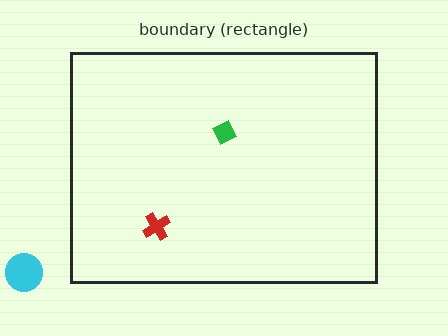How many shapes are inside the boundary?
2 inside, 1 outside.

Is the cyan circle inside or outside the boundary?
Outside.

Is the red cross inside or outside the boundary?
Inside.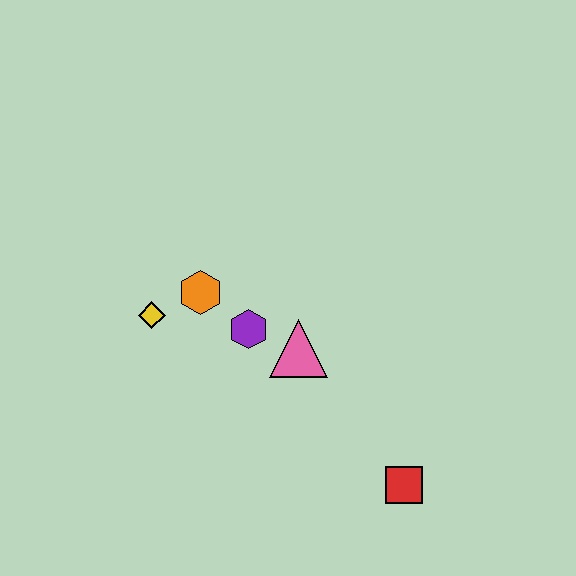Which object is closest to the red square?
The pink triangle is closest to the red square.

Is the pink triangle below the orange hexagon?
Yes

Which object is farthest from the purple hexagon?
The red square is farthest from the purple hexagon.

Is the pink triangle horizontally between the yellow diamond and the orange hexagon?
No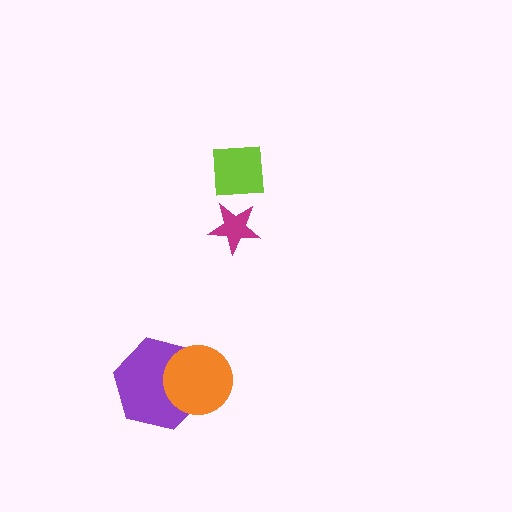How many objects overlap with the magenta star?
0 objects overlap with the magenta star.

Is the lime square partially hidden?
No, no other shape covers it.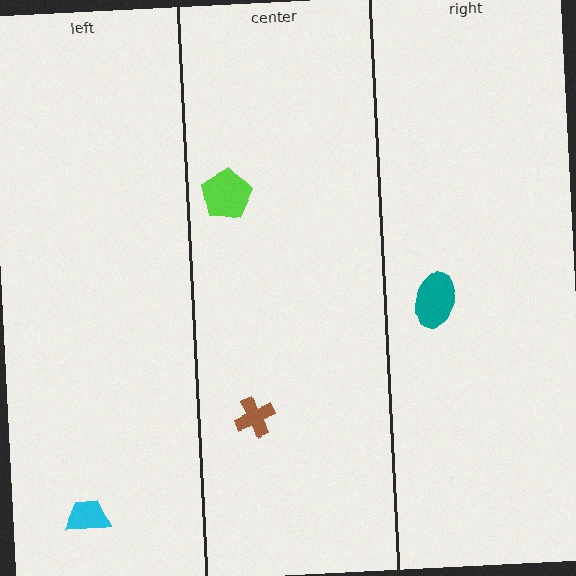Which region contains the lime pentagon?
The center region.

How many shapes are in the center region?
2.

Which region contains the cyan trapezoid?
The left region.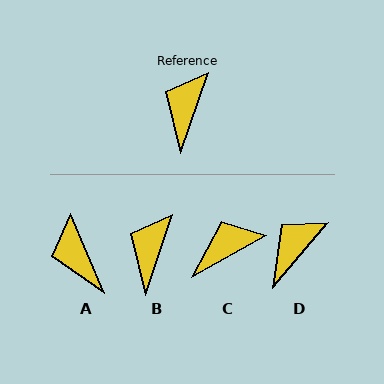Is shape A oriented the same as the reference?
No, it is off by about 42 degrees.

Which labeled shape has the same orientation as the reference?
B.